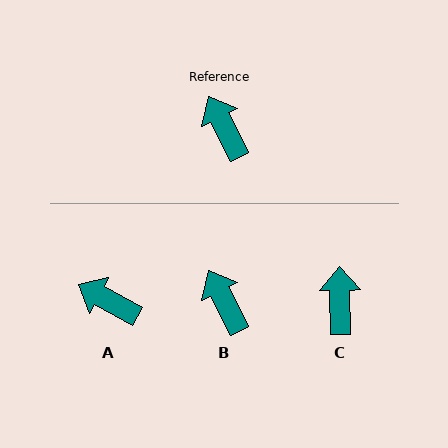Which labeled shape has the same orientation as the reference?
B.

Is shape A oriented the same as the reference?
No, it is off by about 35 degrees.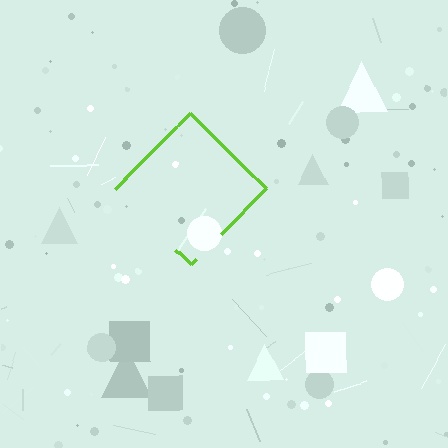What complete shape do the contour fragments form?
The contour fragments form a diamond.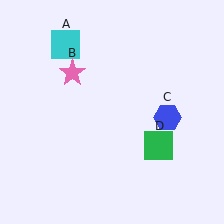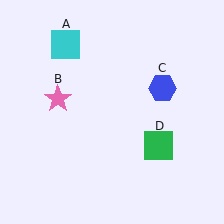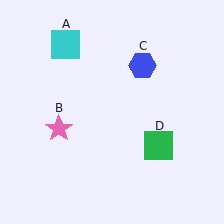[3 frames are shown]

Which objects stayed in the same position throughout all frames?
Cyan square (object A) and green square (object D) remained stationary.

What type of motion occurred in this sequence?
The pink star (object B), blue hexagon (object C) rotated counterclockwise around the center of the scene.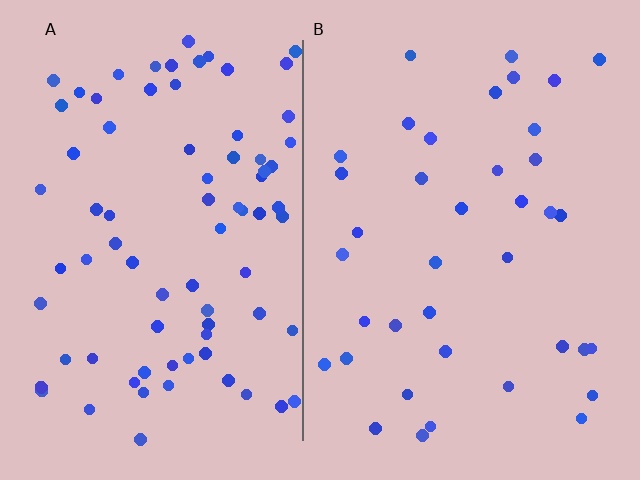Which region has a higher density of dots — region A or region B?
A (the left).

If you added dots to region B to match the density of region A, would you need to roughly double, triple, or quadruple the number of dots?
Approximately double.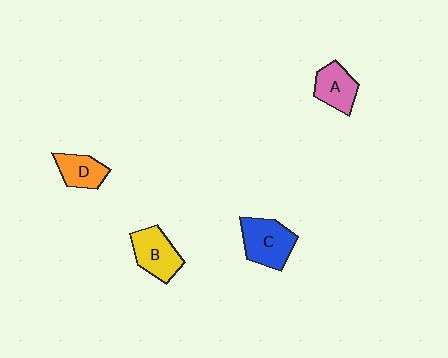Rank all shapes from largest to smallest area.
From largest to smallest: C (blue), B (yellow), A (pink), D (orange).